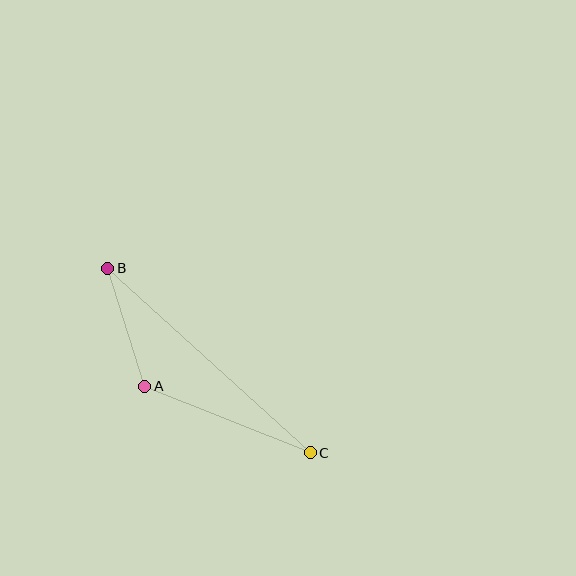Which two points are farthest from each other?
Points B and C are farthest from each other.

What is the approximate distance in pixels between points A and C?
The distance between A and C is approximately 178 pixels.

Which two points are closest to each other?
Points A and B are closest to each other.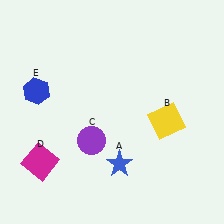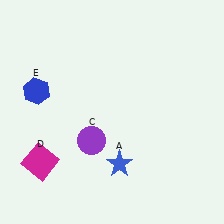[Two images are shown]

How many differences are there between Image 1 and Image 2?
There is 1 difference between the two images.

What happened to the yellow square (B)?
The yellow square (B) was removed in Image 2. It was in the bottom-right area of Image 1.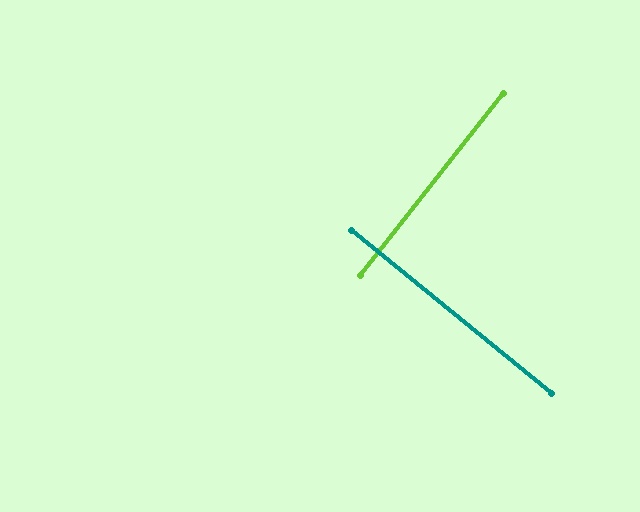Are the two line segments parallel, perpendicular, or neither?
Perpendicular — they meet at approximately 89°.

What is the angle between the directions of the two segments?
Approximately 89 degrees.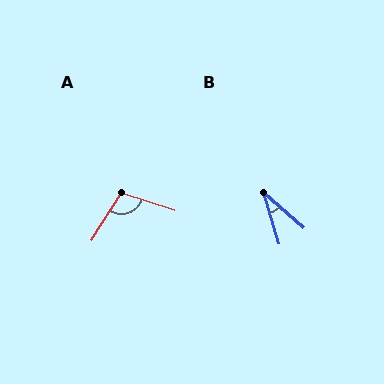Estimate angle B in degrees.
Approximately 32 degrees.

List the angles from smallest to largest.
B (32°), A (104°).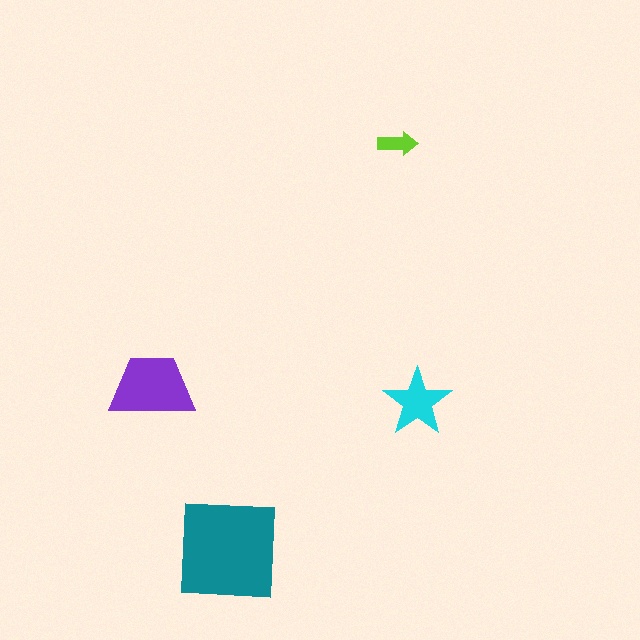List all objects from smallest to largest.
The lime arrow, the cyan star, the purple trapezoid, the teal square.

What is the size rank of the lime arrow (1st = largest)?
4th.